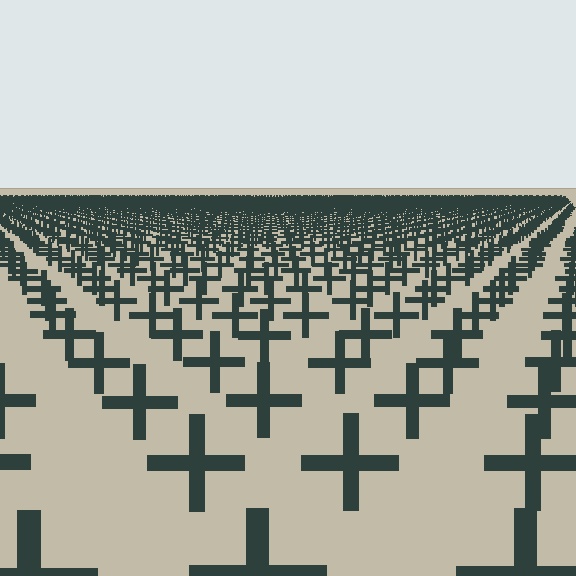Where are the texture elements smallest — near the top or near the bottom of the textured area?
Near the top.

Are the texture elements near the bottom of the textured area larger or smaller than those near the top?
Larger. Near the bottom, elements are closer to the viewer and appear at a bigger on-screen size.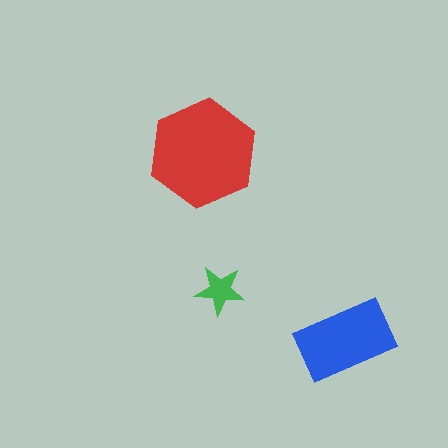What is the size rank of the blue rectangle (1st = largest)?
2nd.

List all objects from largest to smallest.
The red hexagon, the blue rectangle, the green star.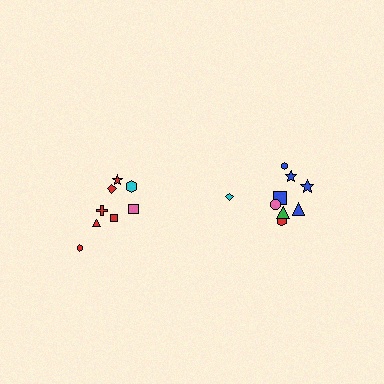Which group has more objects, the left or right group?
The right group.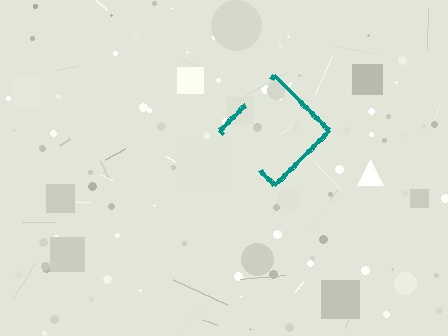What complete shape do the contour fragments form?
The contour fragments form a diamond.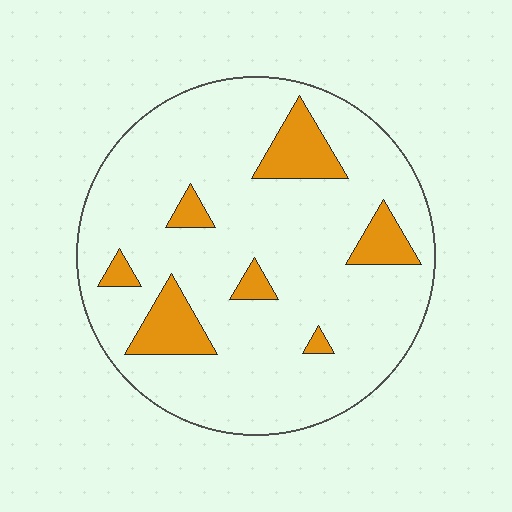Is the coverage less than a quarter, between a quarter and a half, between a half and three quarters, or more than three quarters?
Less than a quarter.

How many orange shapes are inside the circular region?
7.